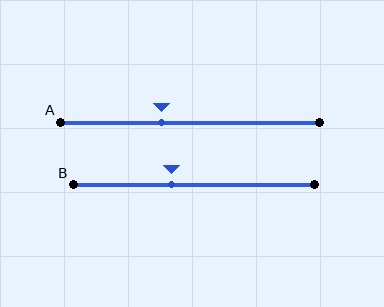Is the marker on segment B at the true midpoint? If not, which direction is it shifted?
No, the marker on segment B is shifted to the left by about 9% of the segment length.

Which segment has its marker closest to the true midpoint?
Segment B has its marker closest to the true midpoint.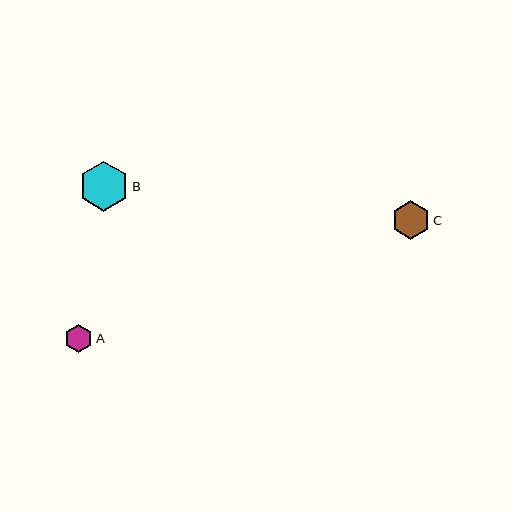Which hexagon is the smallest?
Hexagon A is the smallest with a size of approximately 28 pixels.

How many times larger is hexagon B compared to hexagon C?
Hexagon B is approximately 1.3 times the size of hexagon C.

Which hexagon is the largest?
Hexagon B is the largest with a size of approximately 50 pixels.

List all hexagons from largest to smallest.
From largest to smallest: B, C, A.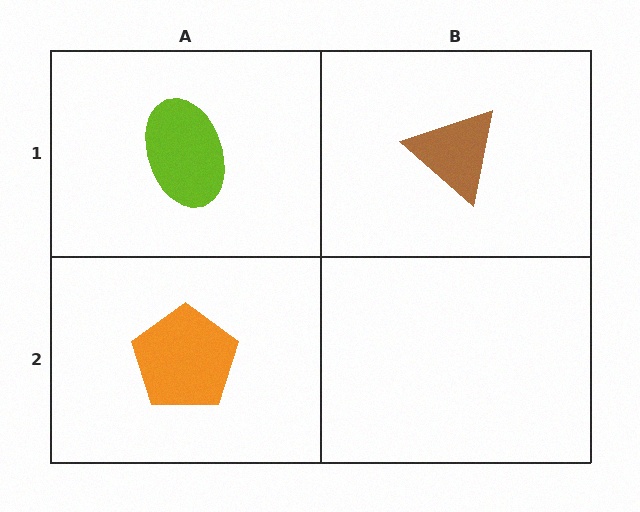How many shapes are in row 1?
2 shapes.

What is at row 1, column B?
A brown triangle.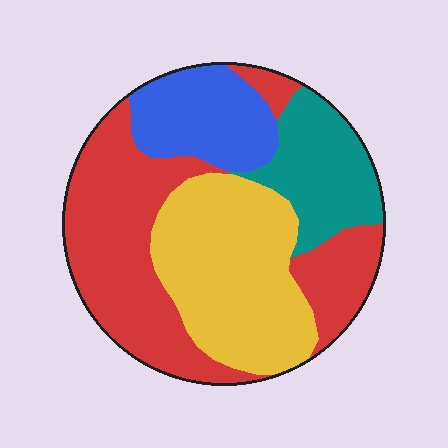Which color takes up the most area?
Red, at roughly 40%.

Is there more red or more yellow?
Red.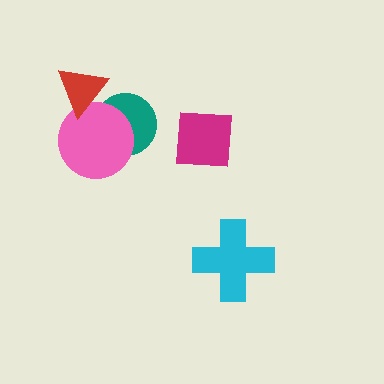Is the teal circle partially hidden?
Yes, it is partially covered by another shape.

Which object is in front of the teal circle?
The pink circle is in front of the teal circle.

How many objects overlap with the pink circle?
2 objects overlap with the pink circle.